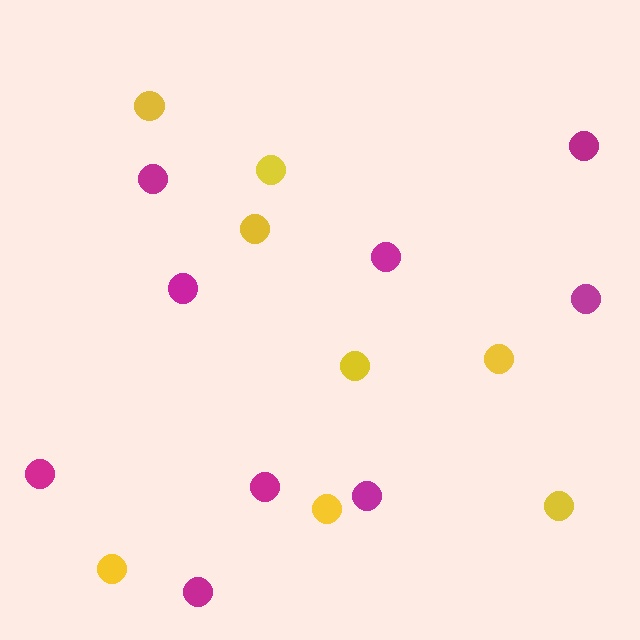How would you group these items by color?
There are 2 groups: one group of magenta circles (9) and one group of yellow circles (8).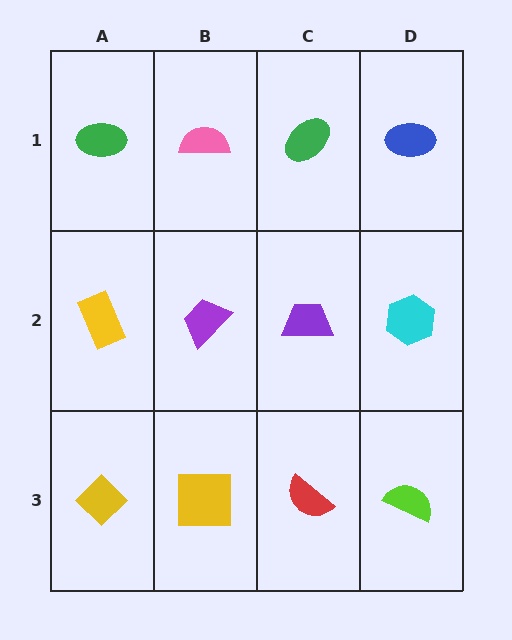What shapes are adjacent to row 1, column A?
A yellow rectangle (row 2, column A), a pink semicircle (row 1, column B).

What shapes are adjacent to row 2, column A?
A green ellipse (row 1, column A), a yellow diamond (row 3, column A), a purple trapezoid (row 2, column B).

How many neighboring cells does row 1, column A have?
2.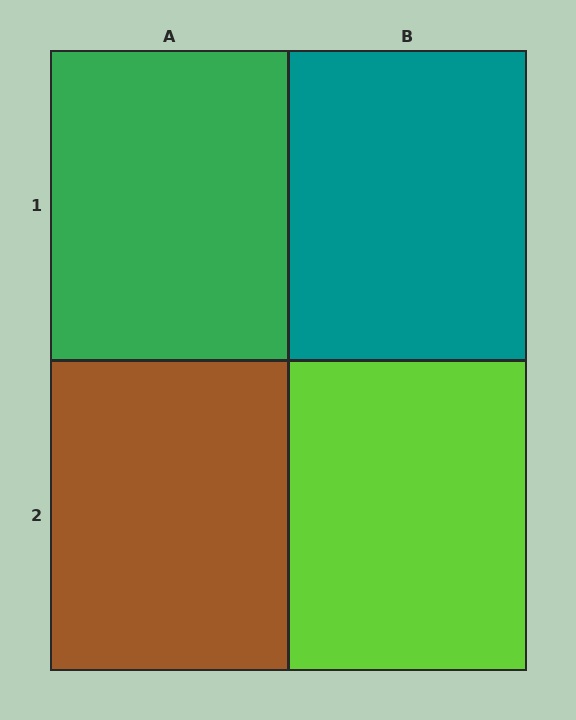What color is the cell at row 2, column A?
Brown.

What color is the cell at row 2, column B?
Lime.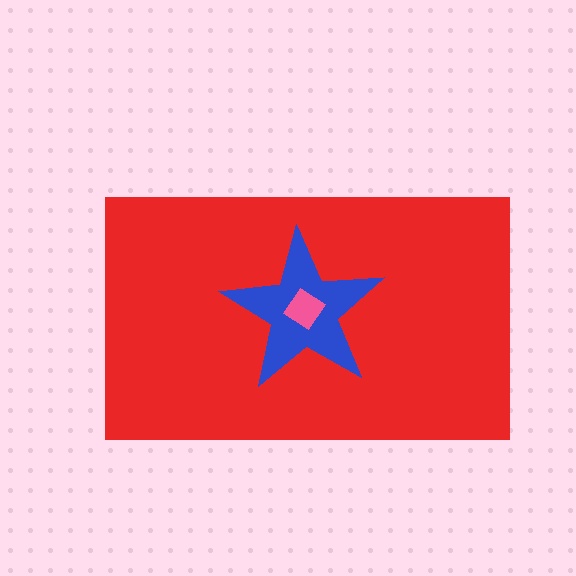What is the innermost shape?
The pink diamond.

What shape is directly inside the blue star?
The pink diamond.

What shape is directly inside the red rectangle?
The blue star.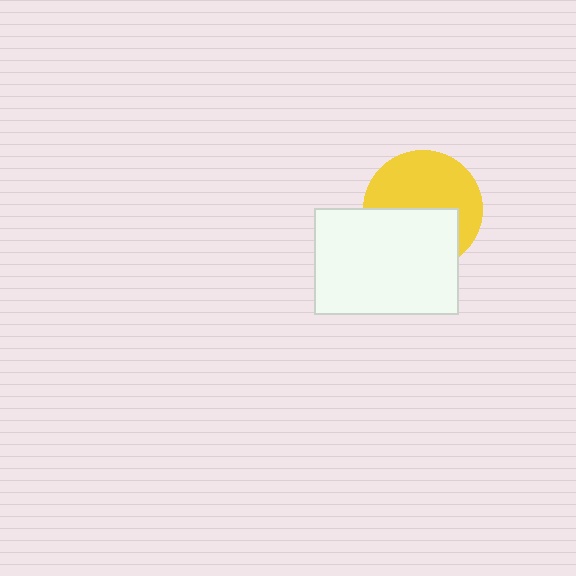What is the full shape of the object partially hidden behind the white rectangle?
The partially hidden object is a yellow circle.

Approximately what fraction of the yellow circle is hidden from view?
Roughly 45% of the yellow circle is hidden behind the white rectangle.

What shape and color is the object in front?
The object in front is a white rectangle.